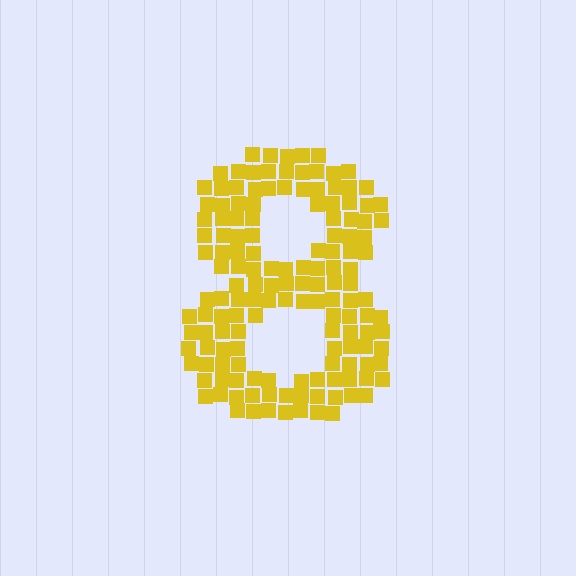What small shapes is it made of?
It is made of small squares.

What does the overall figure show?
The overall figure shows the digit 8.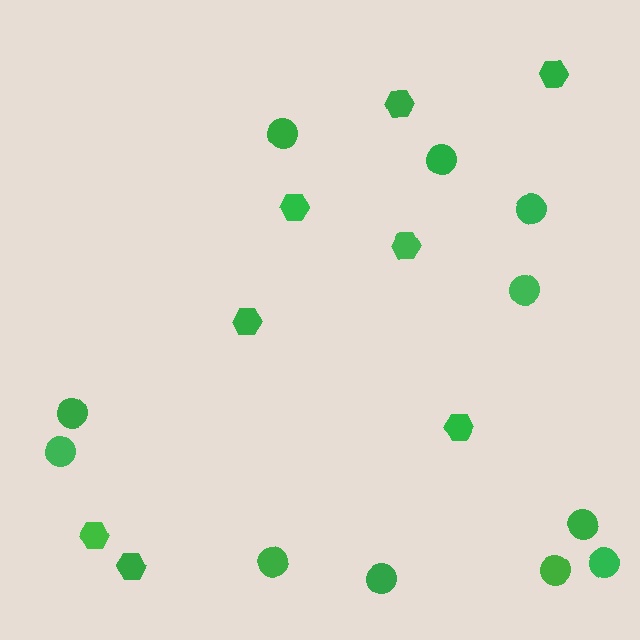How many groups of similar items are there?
There are 2 groups: one group of hexagons (8) and one group of circles (11).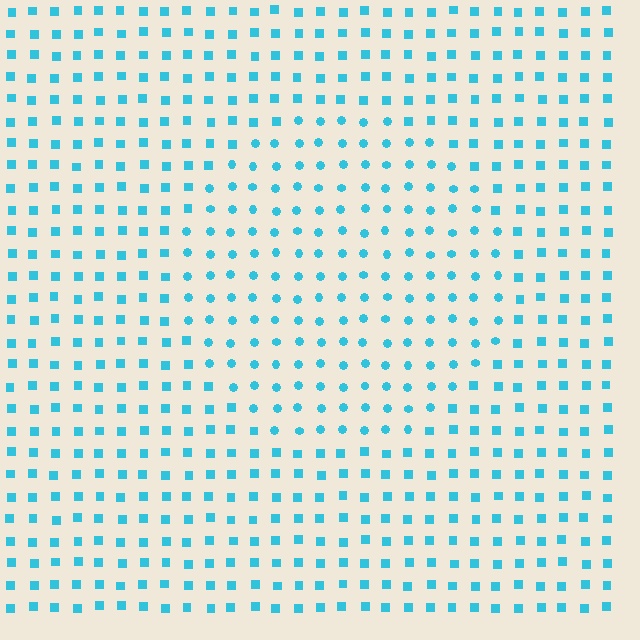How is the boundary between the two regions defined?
The boundary is defined by a change in element shape: circles inside vs. squares outside. All elements share the same color and spacing.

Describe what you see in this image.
The image is filled with small cyan elements arranged in a uniform grid. A circle-shaped region contains circles, while the surrounding area contains squares. The boundary is defined purely by the change in element shape.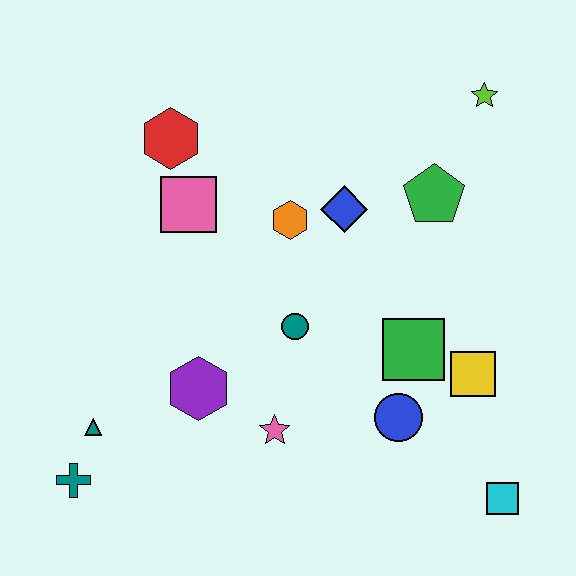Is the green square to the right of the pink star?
Yes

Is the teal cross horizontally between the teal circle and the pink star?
No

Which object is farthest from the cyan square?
The red hexagon is farthest from the cyan square.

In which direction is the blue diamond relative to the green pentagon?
The blue diamond is to the left of the green pentagon.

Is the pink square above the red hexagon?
No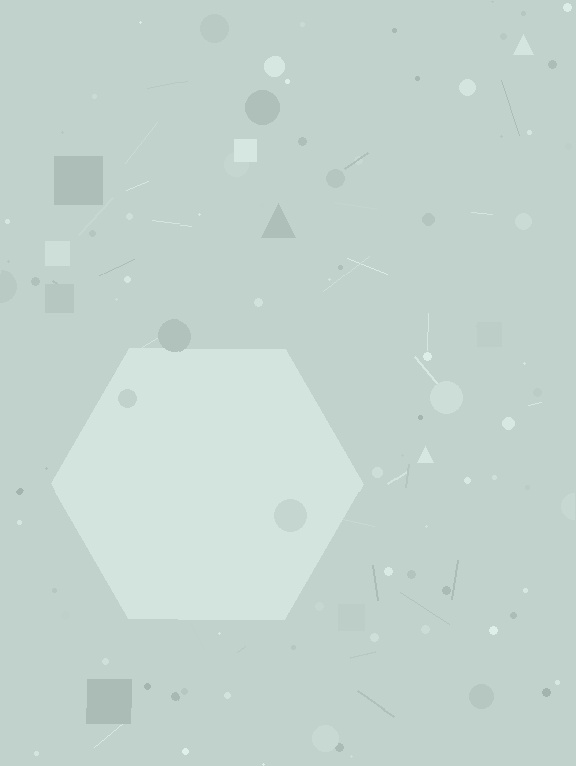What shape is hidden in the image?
A hexagon is hidden in the image.